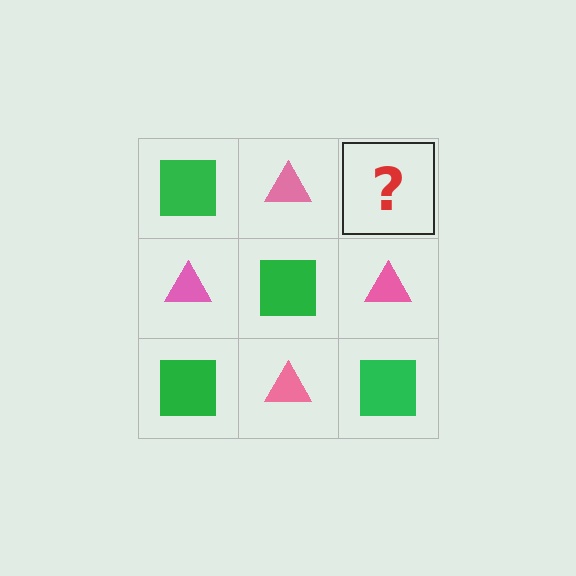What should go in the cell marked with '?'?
The missing cell should contain a green square.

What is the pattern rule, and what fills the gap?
The rule is that it alternates green square and pink triangle in a checkerboard pattern. The gap should be filled with a green square.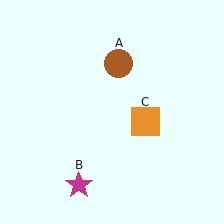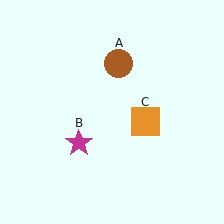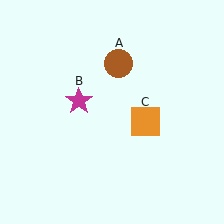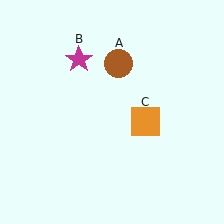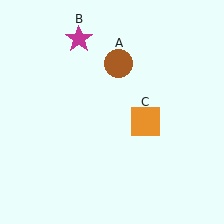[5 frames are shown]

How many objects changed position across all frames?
1 object changed position: magenta star (object B).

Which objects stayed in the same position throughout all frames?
Brown circle (object A) and orange square (object C) remained stationary.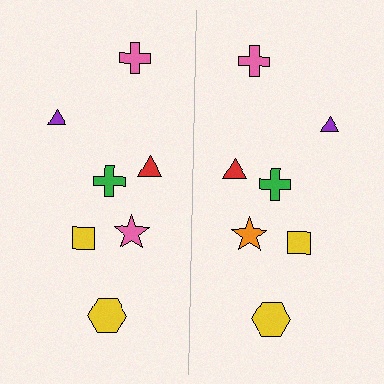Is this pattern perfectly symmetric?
No, the pattern is not perfectly symmetric. The orange star on the right side breaks the symmetry — its mirror counterpart is pink.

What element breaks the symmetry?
The orange star on the right side breaks the symmetry — its mirror counterpart is pink.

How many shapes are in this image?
There are 14 shapes in this image.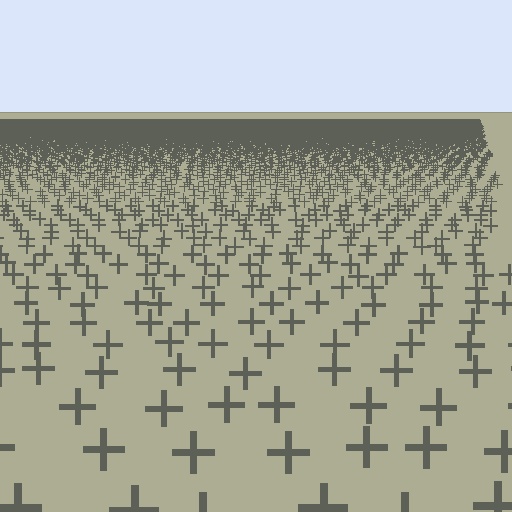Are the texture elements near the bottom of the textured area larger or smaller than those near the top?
Larger. Near the bottom, elements are closer to the viewer and appear at a bigger on-screen size.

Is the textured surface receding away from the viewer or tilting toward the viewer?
The surface is receding away from the viewer. Texture elements get smaller and denser toward the top.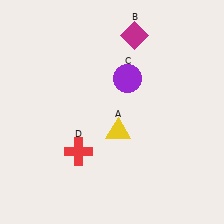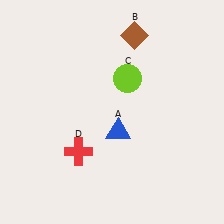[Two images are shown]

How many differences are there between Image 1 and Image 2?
There are 3 differences between the two images.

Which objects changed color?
A changed from yellow to blue. B changed from magenta to brown. C changed from purple to lime.